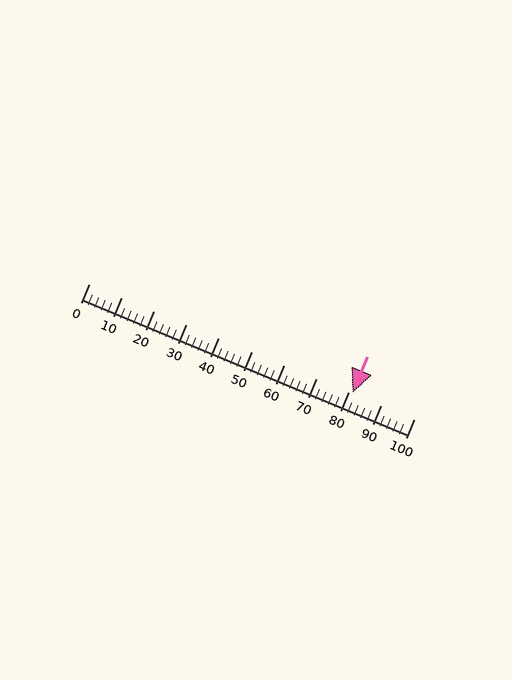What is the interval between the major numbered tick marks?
The major tick marks are spaced 10 units apart.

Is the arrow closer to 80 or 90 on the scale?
The arrow is closer to 80.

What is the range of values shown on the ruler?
The ruler shows values from 0 to 100.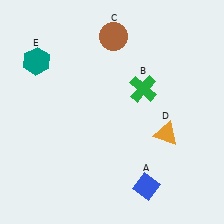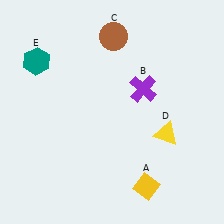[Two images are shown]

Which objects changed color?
A changed from blue to yellow. B changed from green to purple. D changed from orange to yellow.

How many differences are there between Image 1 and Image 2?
There are 3 differences between the two images.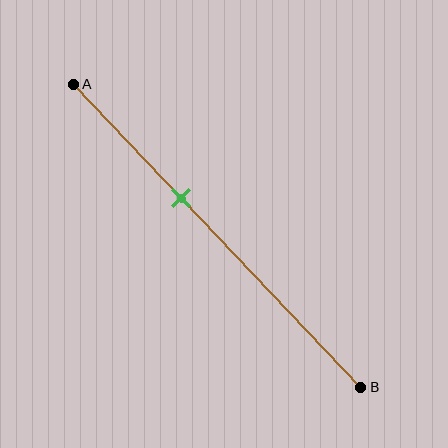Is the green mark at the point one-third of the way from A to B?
No, the mark is at about 40% from A, not at the 33% one-third point.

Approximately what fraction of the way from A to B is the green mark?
The green mark is approximately 40% of the way from A to B.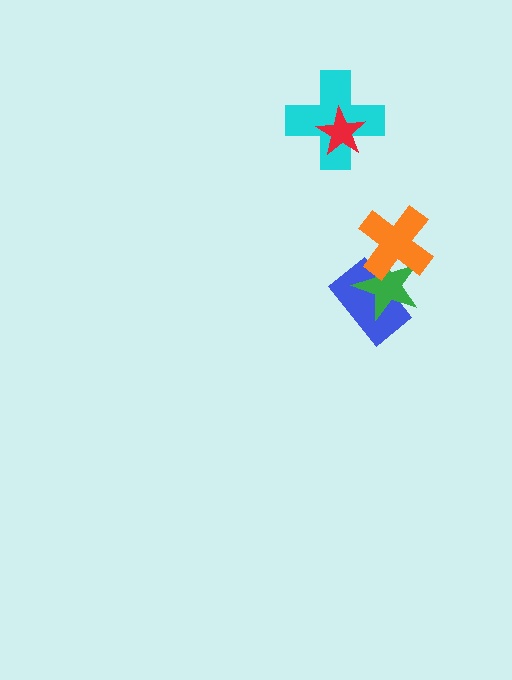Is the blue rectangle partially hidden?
Yes, it is partially covered by another shape.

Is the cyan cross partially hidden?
Yes, it is partially covered by another shape.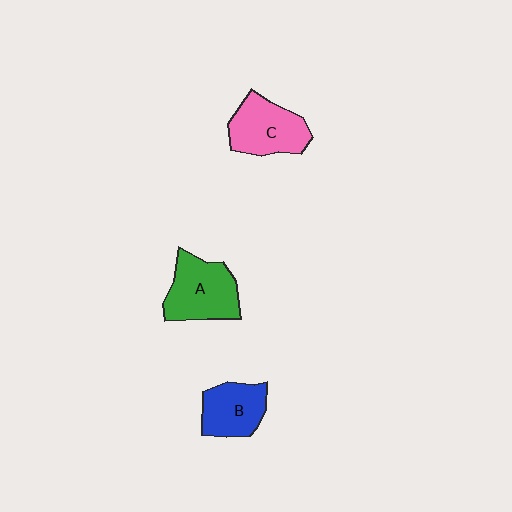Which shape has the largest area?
Shape A (green).